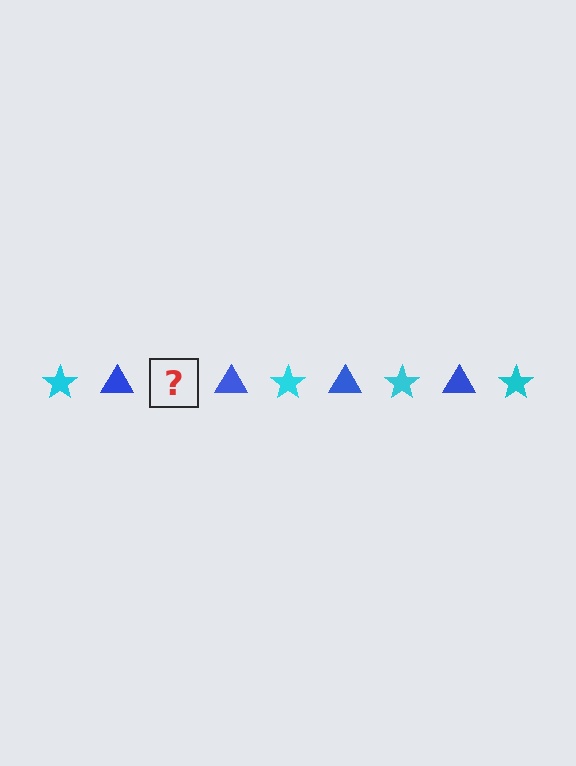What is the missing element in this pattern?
The missing element is a cyan star.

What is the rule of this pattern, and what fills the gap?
The rule is that the pattern alternates between cyan star and blue triangle. The gap should be filled with a cyan star.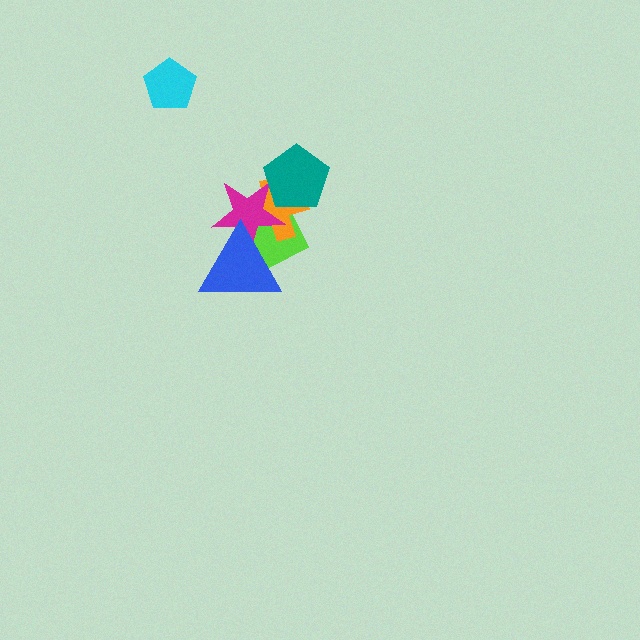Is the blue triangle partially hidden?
No, no other shape covers it.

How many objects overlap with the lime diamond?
3 objects overlap with the lime diamond.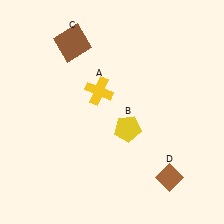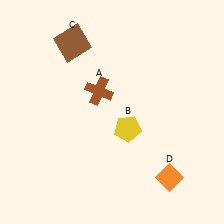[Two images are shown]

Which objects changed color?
A changed from yellow to brown. D changed from brown to orange.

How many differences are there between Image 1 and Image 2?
There are 2 differences between the two images.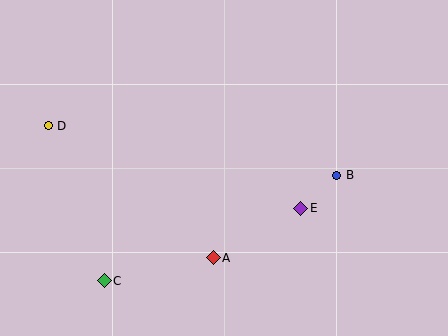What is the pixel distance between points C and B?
The distance between C and B is 255 pixels.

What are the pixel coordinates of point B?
Point B is at (337, 175).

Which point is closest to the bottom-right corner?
Point E is closest to the bottom-right corner.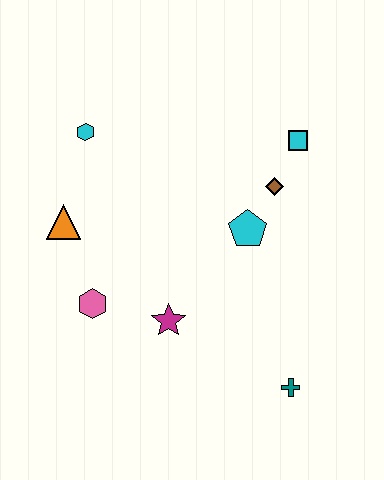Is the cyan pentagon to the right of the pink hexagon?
Yes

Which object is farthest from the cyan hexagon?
The teal cross is farthest from the cyan hexagon.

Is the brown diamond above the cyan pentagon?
Yes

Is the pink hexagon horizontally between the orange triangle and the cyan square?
Yes